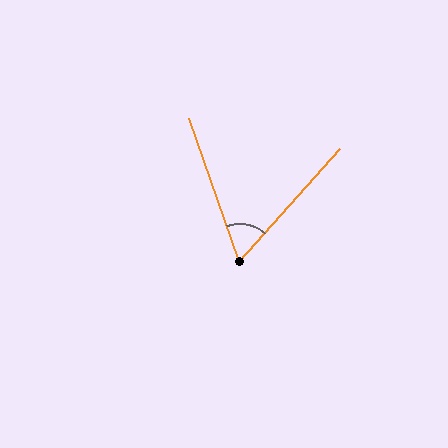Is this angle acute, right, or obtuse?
It is acute.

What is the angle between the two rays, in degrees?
Approximately 61 degrees.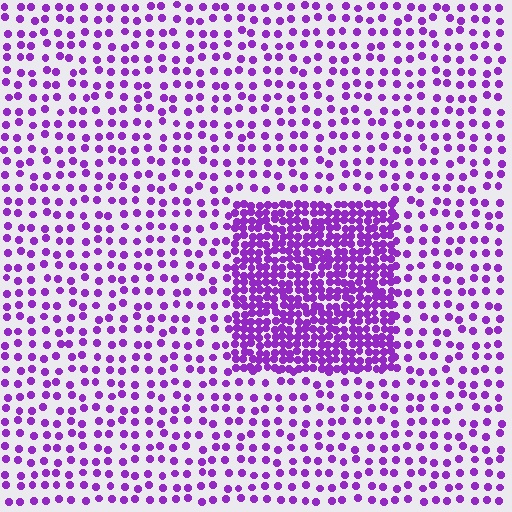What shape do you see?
I see a rectangle.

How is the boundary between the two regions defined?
The boundary is defined by a change in element density (approximately 2.8x ratio). All elements are the same color, size, and shape.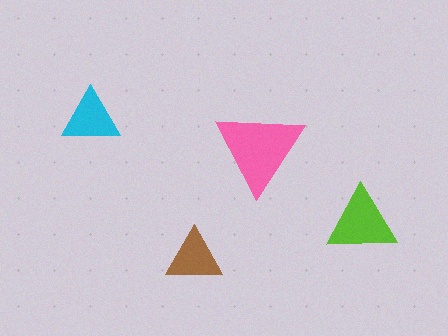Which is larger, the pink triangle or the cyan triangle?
The pink one.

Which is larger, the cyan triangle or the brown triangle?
The cyan one.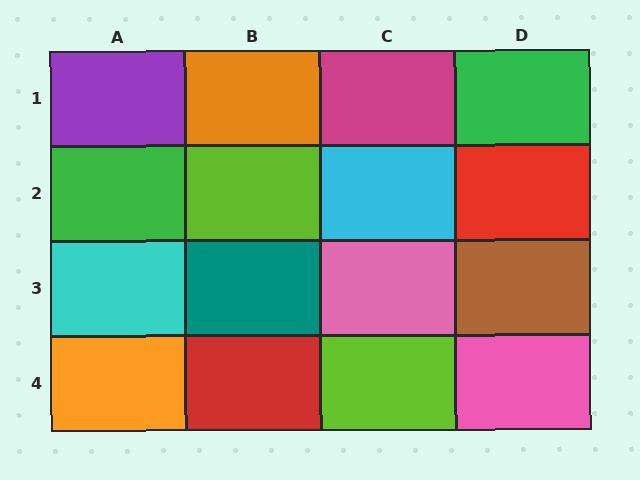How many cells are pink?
2 cells are pink.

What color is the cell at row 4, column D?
Pink.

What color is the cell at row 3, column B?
Teal.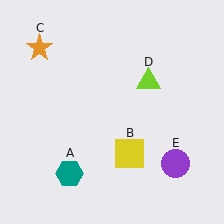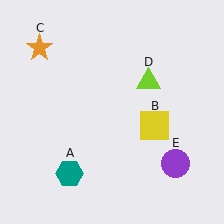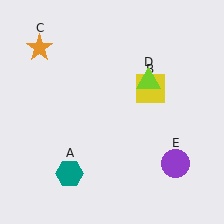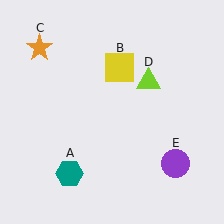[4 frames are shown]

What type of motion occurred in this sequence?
The yellow square (object B) rotated counterclockwise around the center of the scene.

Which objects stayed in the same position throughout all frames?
Teal hexagon (object A) and orange star (object C) and lime triangle (object D) and purple circle (object E) remained stationary.